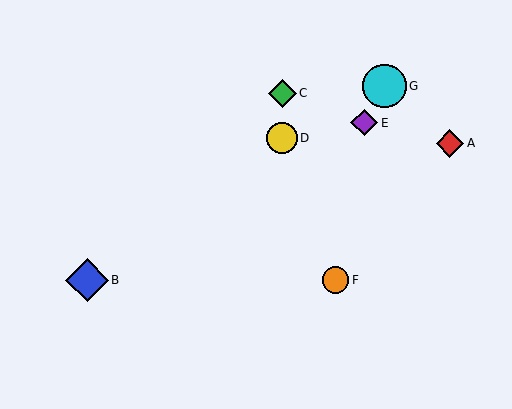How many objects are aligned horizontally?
2 objects (B, F) are aligned horizontally.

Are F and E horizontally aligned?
No, F is at y≈280 and E is at y≈123.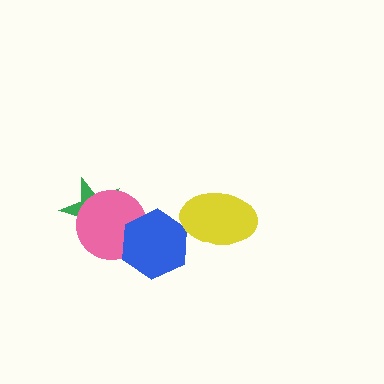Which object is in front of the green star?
The pink circle is in front of the green star.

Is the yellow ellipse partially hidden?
No, no other shape covers it.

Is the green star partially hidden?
Yes, it is partially covered by another shape.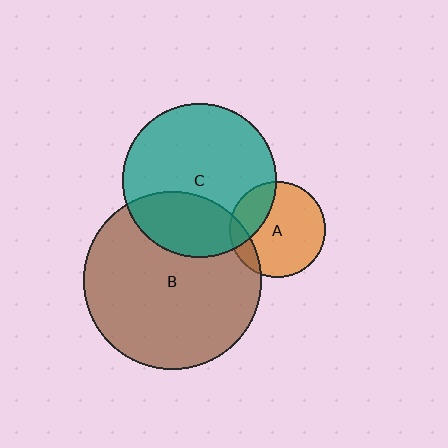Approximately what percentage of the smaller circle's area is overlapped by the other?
Approximately 30%.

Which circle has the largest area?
Circle B (brown).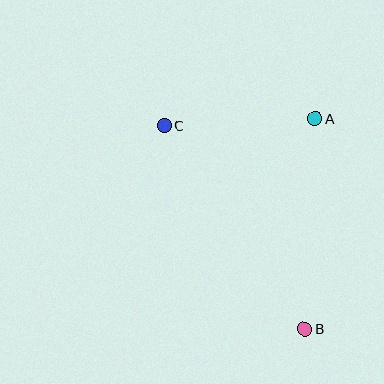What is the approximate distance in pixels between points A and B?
The distance between A and B is approximately 210 pixels.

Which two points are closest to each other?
Points A and C are closest to each other.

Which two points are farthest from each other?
Points B and C are farthest from each other.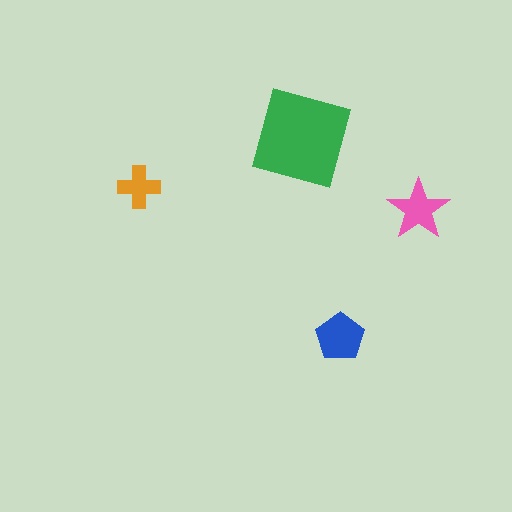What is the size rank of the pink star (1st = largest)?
3rd.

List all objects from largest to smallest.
The green square, the blue pentagon, the pink star, the orange cross.